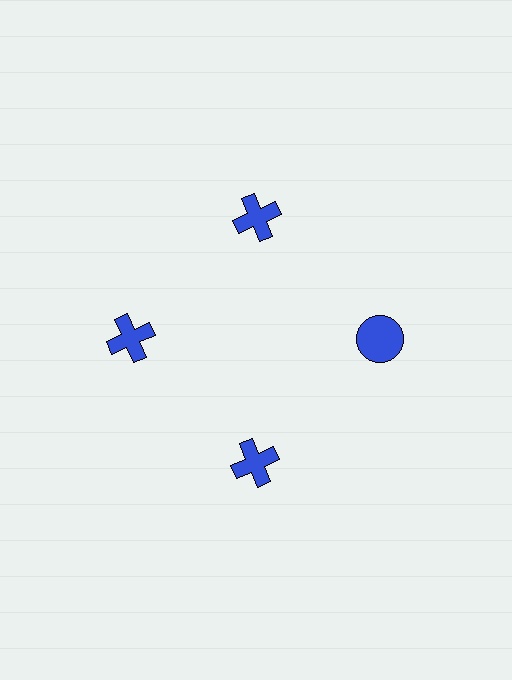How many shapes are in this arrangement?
There are 4 shapes arranged in a ring pattern.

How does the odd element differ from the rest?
It has a different shape: circle instead of cross.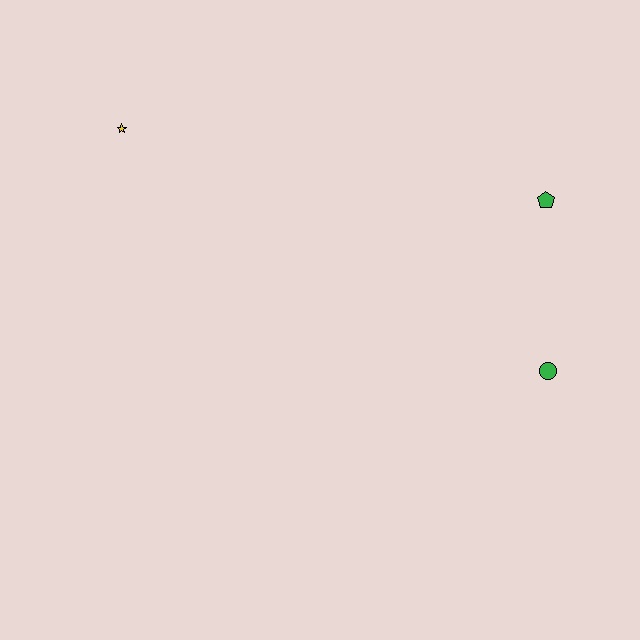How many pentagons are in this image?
There is 1 pentagon.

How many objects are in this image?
There are 3 objects.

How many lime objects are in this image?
There are no lime objects.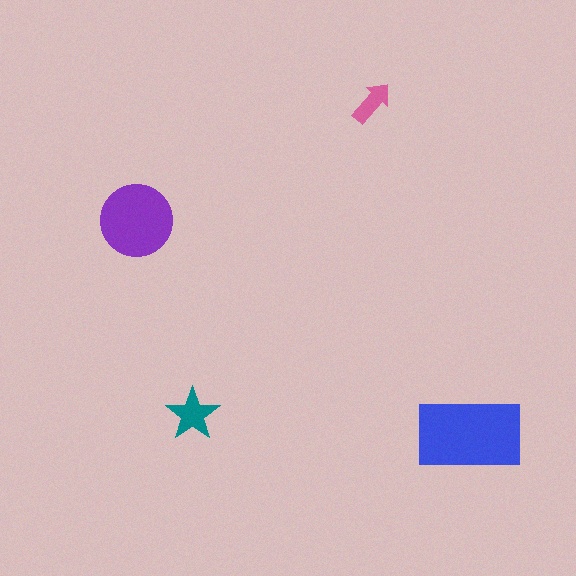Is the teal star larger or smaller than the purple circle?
Smaller.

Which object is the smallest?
The pink arrow.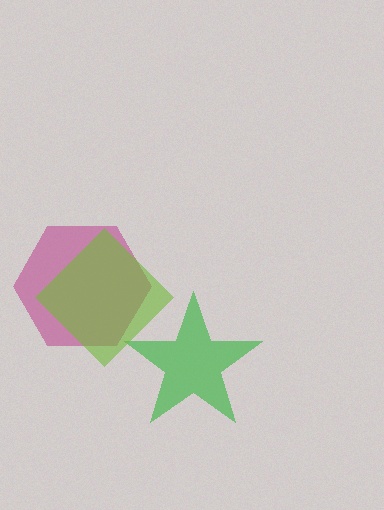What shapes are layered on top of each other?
The layered shapes are: a magenta hexagon, a green star, a lime diamond.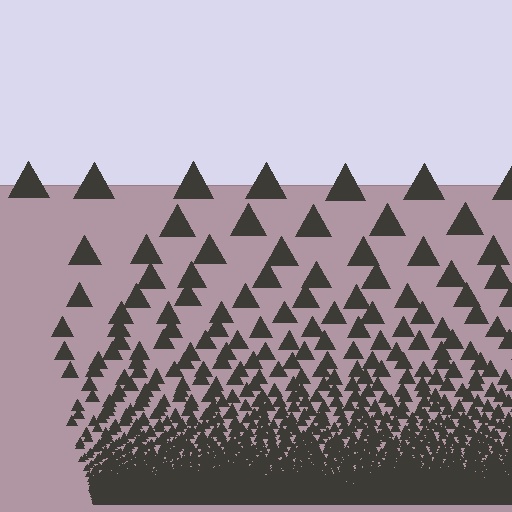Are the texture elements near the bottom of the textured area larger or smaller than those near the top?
Smaller. The gradient is inverted — elements near the bottom are smaller and denser.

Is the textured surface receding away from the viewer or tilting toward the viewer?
The surface appears to tilt toward the viewer. Texture elements get larger and sparser toward the top.